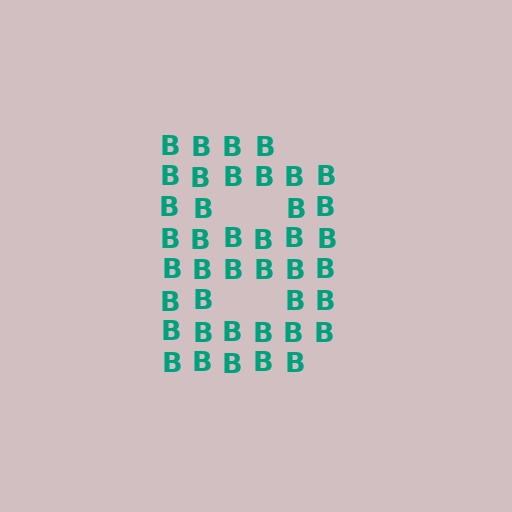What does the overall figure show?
The overall figure shows the letter B.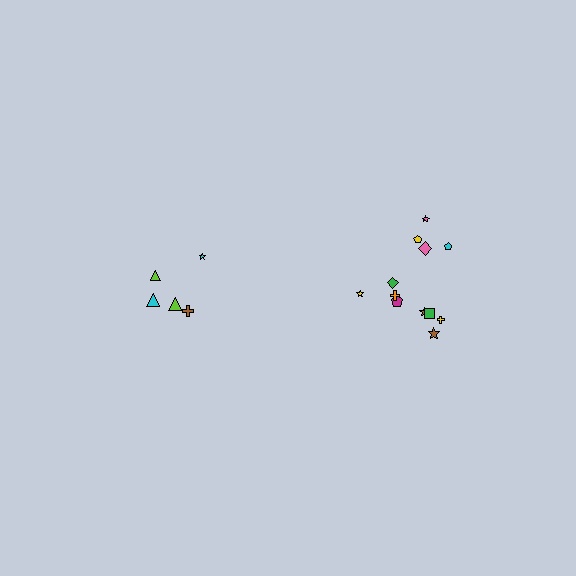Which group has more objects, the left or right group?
The right group.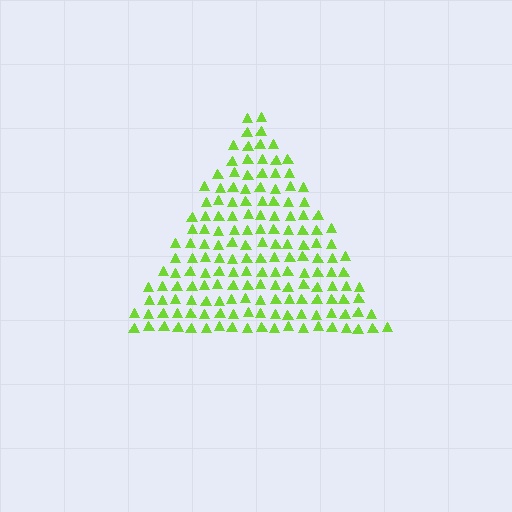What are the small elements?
The small elements are triangles.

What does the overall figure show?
The overall figure shows a triangle.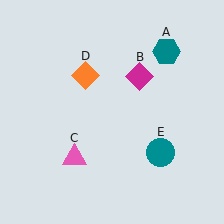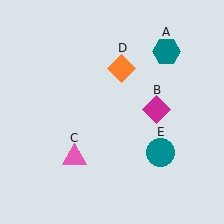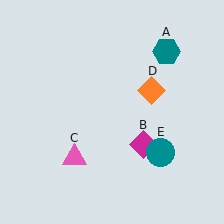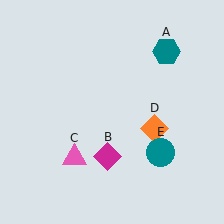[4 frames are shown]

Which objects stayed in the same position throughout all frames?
Teal hexagon (object A) and pink triangle (object C) and teal circle (object E) remained stationary.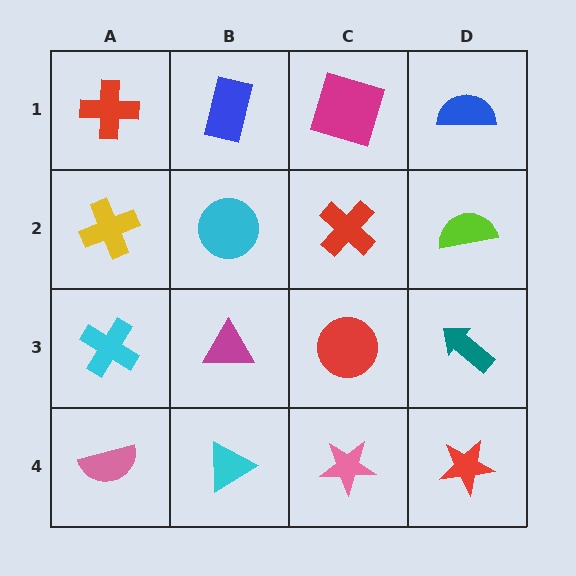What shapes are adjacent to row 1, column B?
A cyan circle (row 2, column B), a red cross (row 1, column A), a magenta square (row 1, column C).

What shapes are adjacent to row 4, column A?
A cyan cross (row 3, column A), a cyan triangle (row 4, column B).